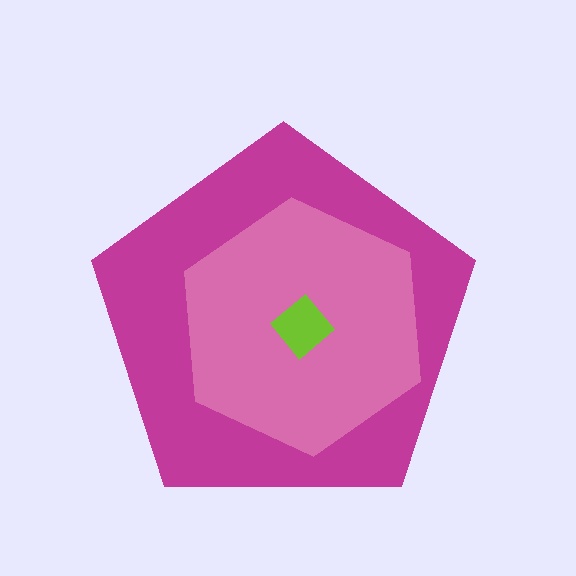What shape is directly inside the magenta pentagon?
The pink hexagon.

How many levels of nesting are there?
3.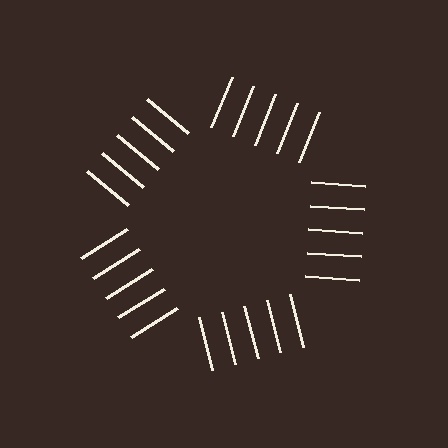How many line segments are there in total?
25 — 5 along each of the 5 edges.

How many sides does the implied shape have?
5 sides — the line-ends trace a pentagon.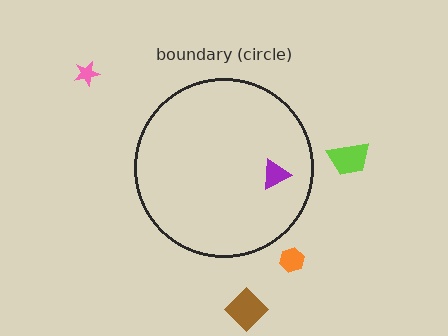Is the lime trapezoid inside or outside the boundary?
Outside.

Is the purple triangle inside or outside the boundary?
Inside.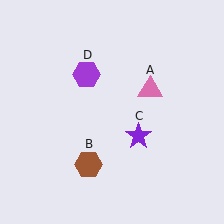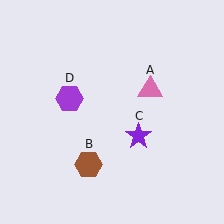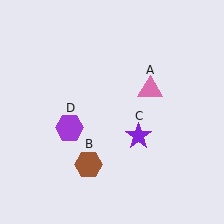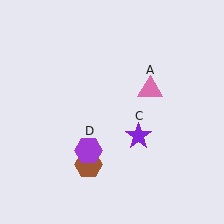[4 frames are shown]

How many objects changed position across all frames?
1 object changed position: purple hexagon (object D).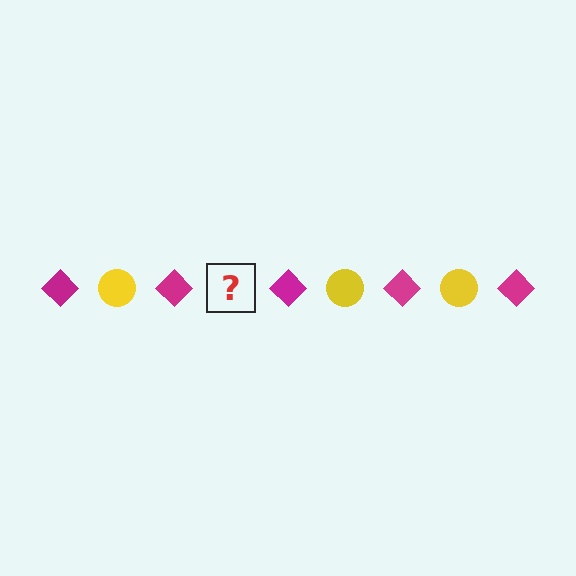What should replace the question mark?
The question mark should be replaced with a yellow circle.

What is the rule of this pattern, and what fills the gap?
The rule is that the pattern alternates between magenta diamond and yellow circle. The gap should be filled with a yellow circle.